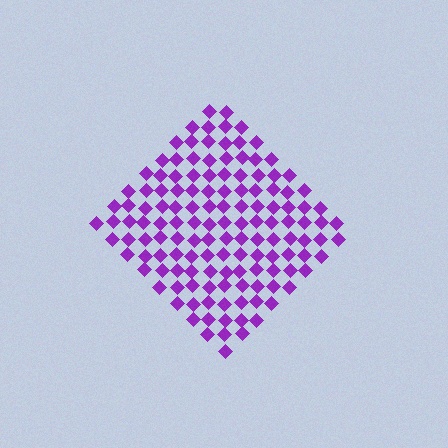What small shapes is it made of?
It is made of small diamonds.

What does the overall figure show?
The overall figure shows a diamond.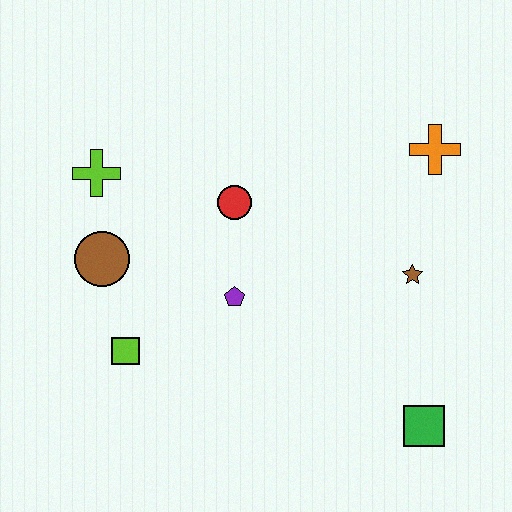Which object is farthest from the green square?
The lime cross is farthest from the green square.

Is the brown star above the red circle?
No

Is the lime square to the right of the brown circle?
Yes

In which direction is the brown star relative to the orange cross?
The brown star is below the orange cross.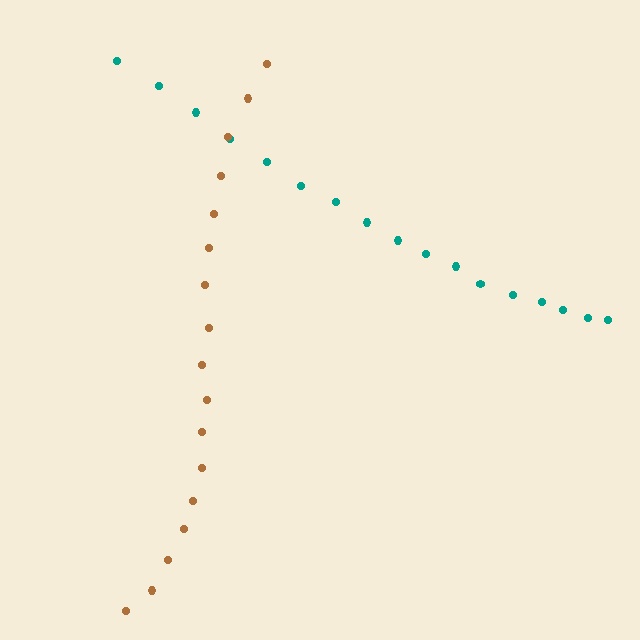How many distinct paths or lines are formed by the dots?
There are 2 distinct paths.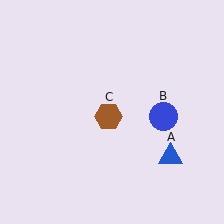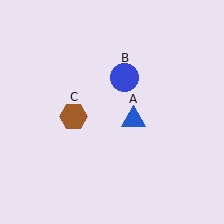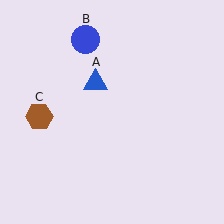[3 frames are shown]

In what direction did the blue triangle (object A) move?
The blue triangle (object A) moved up and to the left.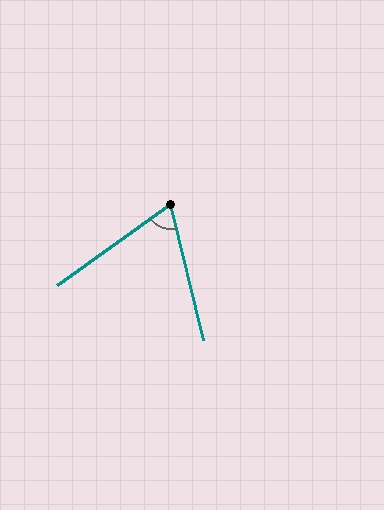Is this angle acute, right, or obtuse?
It is acute.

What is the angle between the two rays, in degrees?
Approximately 68 degrees.